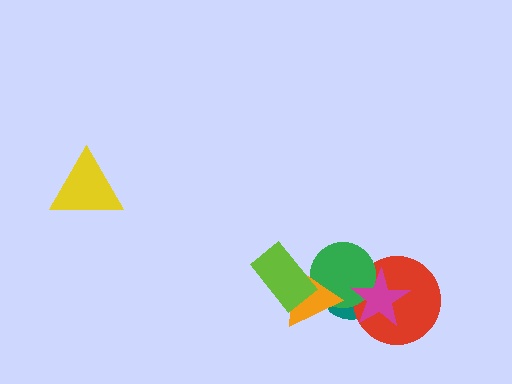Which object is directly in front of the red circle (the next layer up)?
The green circle is directly in front of the red circle.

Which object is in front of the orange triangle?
The lime rectangle is in front of the orange triangle.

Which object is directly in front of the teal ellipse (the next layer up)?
The red circle is directly in front of the teal ellipse.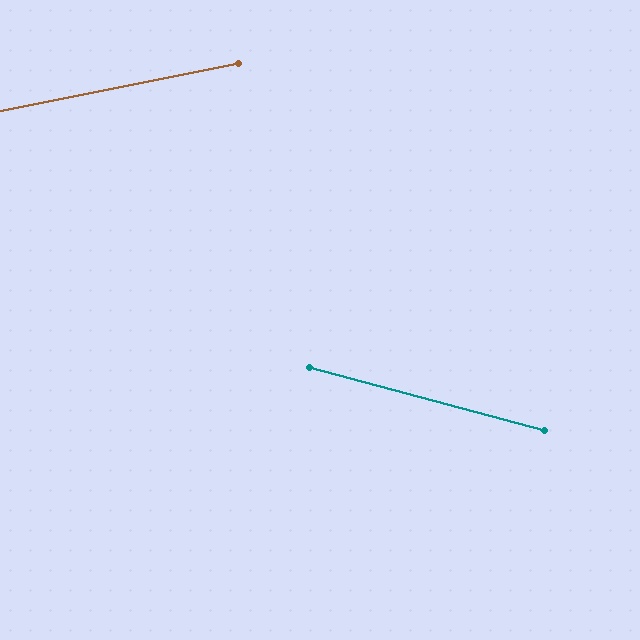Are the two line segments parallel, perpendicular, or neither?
Neither parallel nor perpendicular — they differ by about 26°.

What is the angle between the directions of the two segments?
Approximately 26 degrees.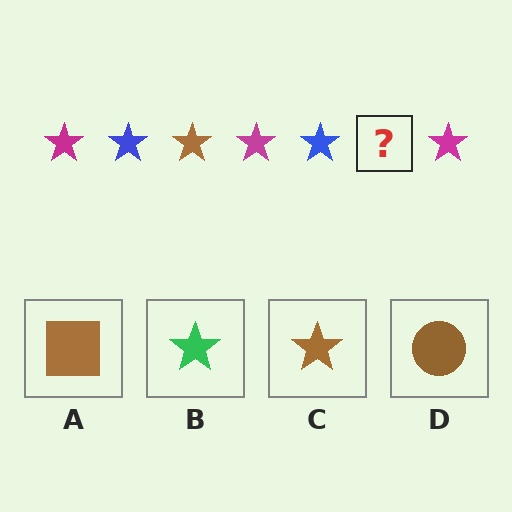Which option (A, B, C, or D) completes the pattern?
C.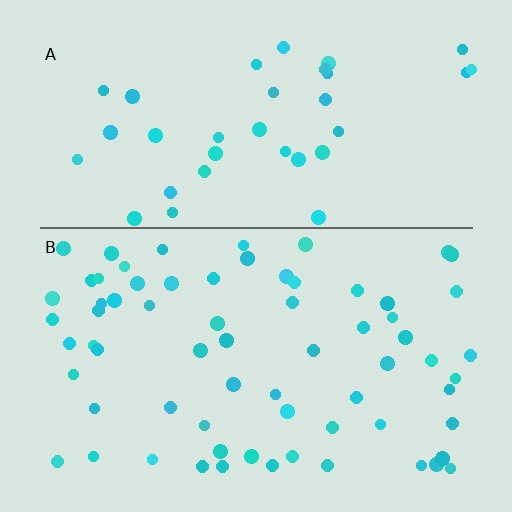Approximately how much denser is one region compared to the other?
Approximately 1.9× — region B over region A.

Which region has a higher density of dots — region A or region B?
B (the bottom).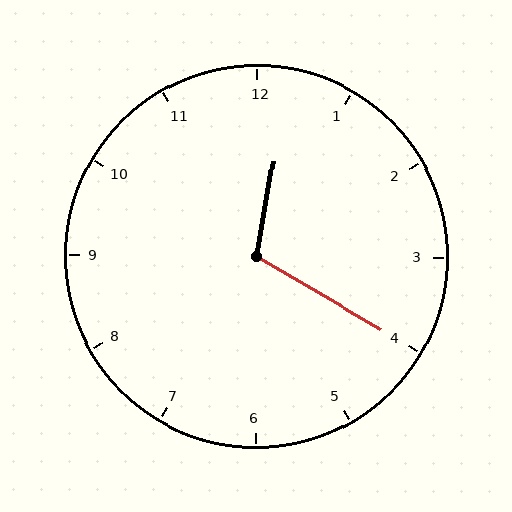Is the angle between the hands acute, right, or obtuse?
It is obtuse.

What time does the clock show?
12:20.